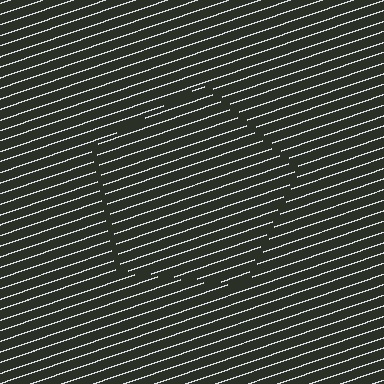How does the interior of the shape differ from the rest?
The interior of the shape contains the same grating, shifted by half a period — the contour is defined by the phase discontinuity where line-ends from the inner and outer gratings abut.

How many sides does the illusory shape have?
5 sides — the line-ends trace a pentagon.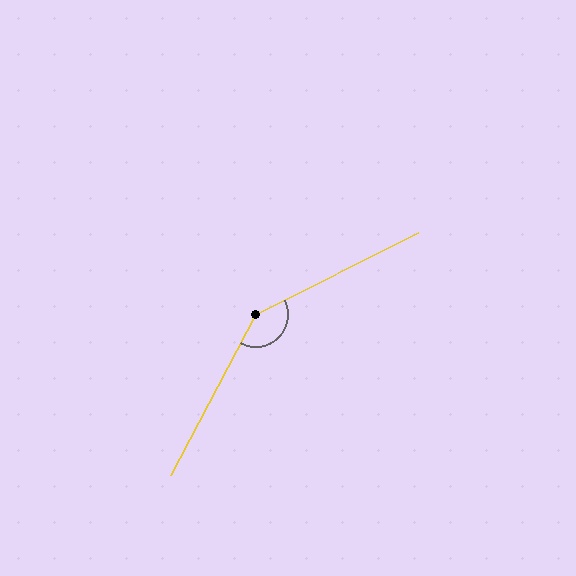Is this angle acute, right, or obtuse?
It is obtuse.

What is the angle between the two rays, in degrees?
Approximately 145 degrees.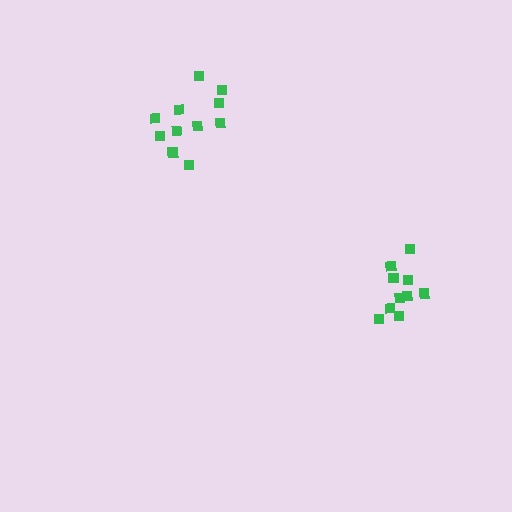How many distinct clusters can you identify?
There are 2 distinct clusters.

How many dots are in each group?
Group 1: 11 dots, Group 2: 10 dots (21 total).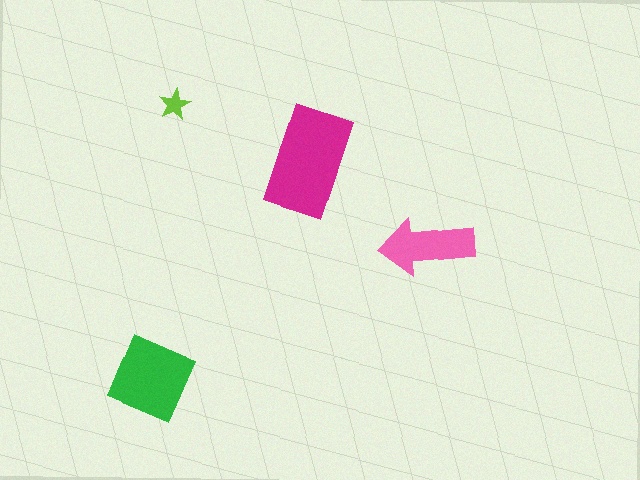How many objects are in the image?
There are 4 objects in the image.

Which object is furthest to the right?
The pink arrow is rightmost.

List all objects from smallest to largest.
The lime star, the pink arrow, the green diamond, the magenta rectangle.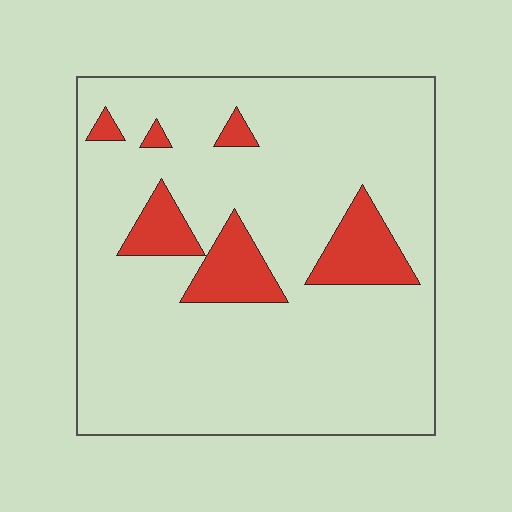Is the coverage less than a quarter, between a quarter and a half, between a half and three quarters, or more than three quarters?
Less than a quarter.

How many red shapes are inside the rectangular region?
6.